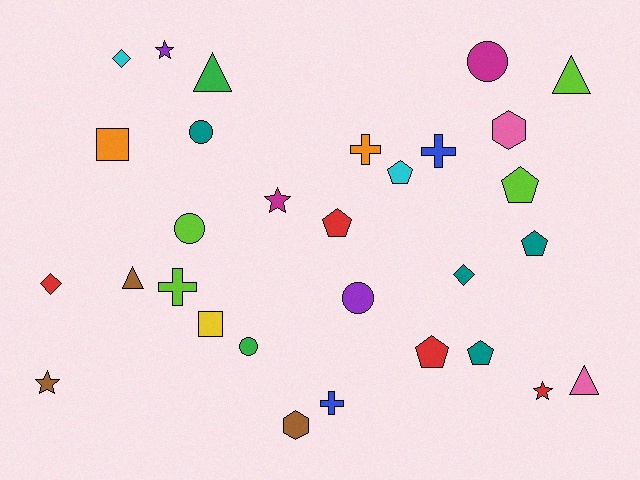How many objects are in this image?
There are 30 objects.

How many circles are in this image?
There are 5 circles.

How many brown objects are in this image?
There are 3 brown objects.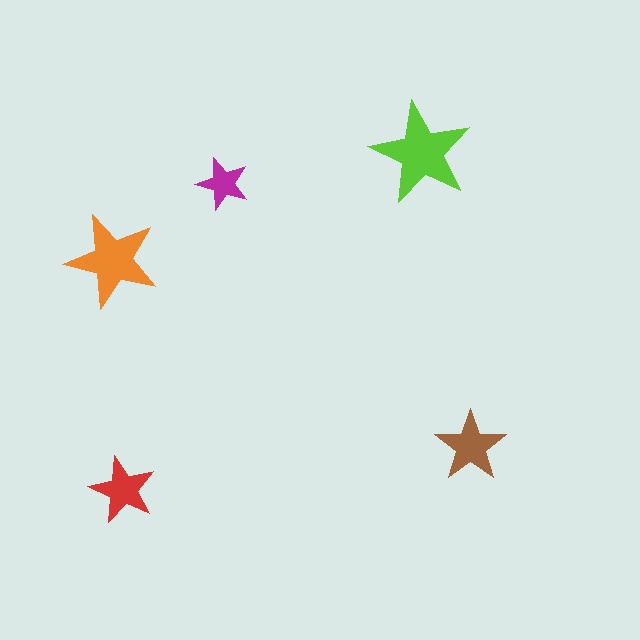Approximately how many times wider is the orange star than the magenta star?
About 2 times wider.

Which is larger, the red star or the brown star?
The brown one.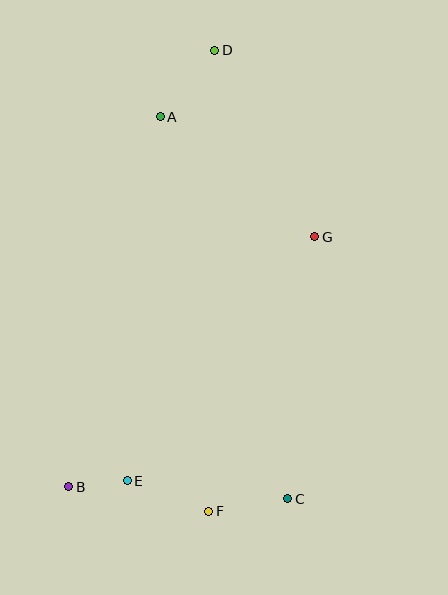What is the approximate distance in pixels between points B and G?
The distance between B and G is approximately 351 pixels.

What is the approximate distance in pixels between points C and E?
The distance between C and E is approximately 162 pixels.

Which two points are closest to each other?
Points B and E are closest to each other.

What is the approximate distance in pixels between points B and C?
The distance between B and C is approximately 219 pixels.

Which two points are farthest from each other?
Points D and F are farthest from each other.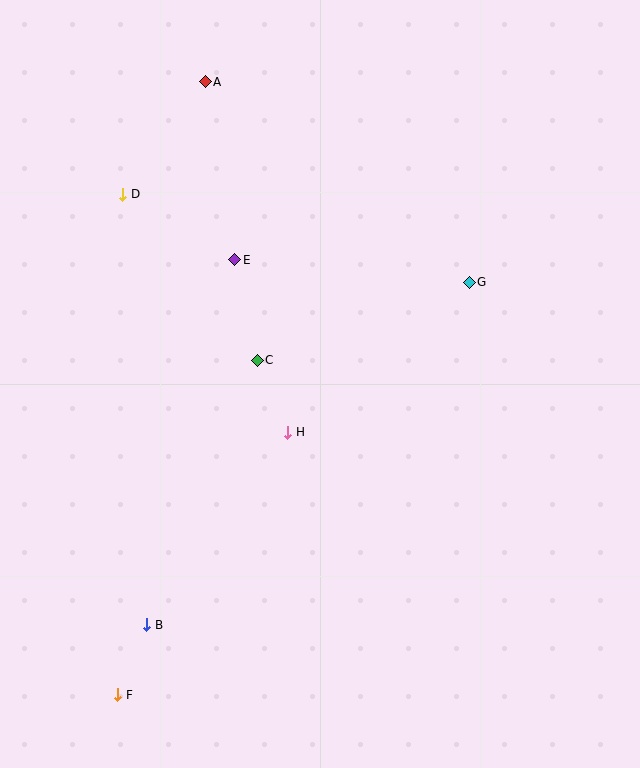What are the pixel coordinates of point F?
Point F is at (118, 695).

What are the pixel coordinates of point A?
Point A is at (205, 82).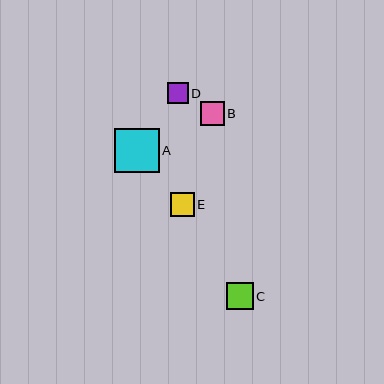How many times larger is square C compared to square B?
Square C is approximately 1.1 times the size of square B.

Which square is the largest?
Square A is the largest with a size of approximately 45 pixels.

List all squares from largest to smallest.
From largest to smallest: A, C, E, B, D.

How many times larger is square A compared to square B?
Square A is approximately 1.9 times the size of square B.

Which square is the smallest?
Square D is the smallest with a size of approximately 21 pixels.